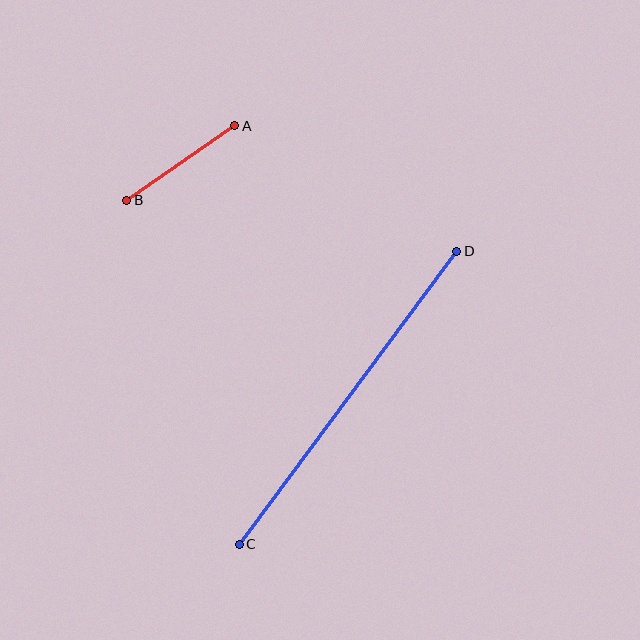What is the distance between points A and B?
The distance is approximately 131 pixels.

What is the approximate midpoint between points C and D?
The midpoint is at approximately (348, 398) pixels.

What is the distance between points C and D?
The distance is approximately 365 pixels.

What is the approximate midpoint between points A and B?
The midpoint is at approximately (181, 163) pixels.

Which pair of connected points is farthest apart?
Points C and D are farthest apart.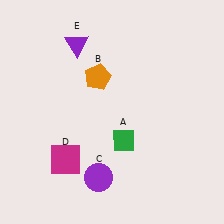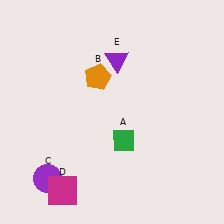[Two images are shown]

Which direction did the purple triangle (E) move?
The purple triangle (E) moved right.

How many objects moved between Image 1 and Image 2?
3 objects moved between the two images.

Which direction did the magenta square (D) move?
The magenta square (D) moved down.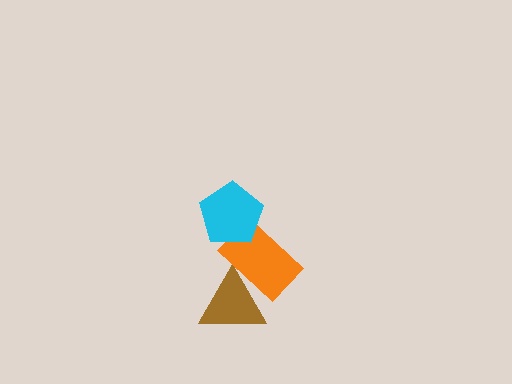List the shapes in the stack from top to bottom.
From top to bottom: the cyan pentagon, the orange rectangle, the brown triangle.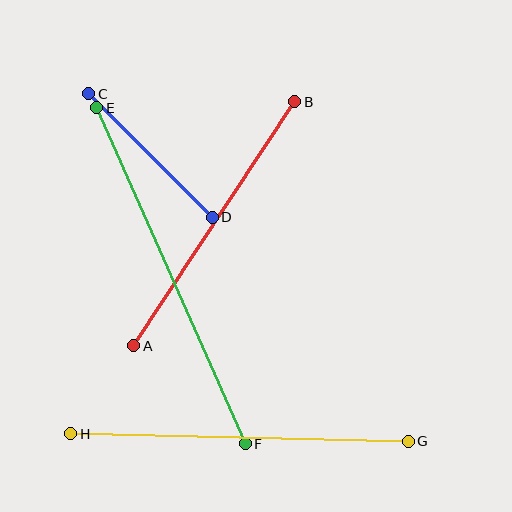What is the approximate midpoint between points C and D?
The midpoint is at approximately (150, 156) pixels.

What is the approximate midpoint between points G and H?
The midpoint is at approximately (240, 437) pixels.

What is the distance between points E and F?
The distance is approximately 367 pixels.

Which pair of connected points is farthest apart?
Points E and F are farthest apart.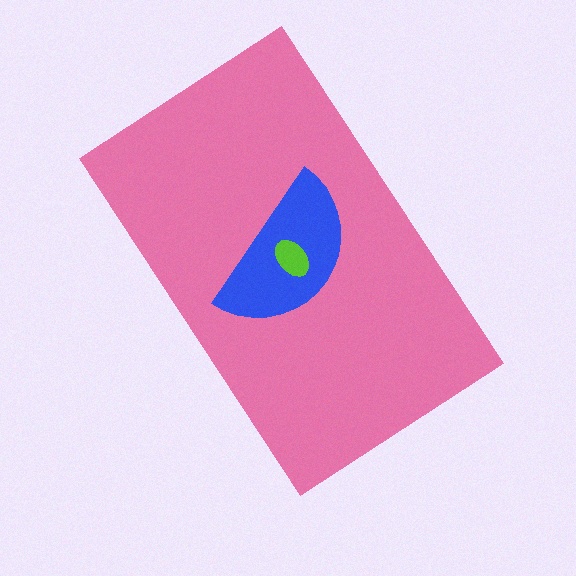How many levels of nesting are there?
3.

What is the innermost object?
The lime ellipse.